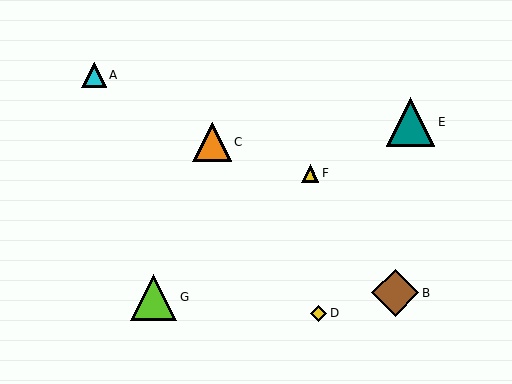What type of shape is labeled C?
Shape C is an orange triangle.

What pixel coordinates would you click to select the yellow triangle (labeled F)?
Click at (310, 173) to select the yellow triangle F.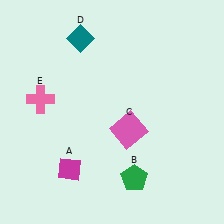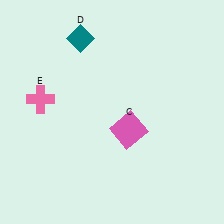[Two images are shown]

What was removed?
The green pentagon (B), the magenta diamond (A) were removed in Image 2.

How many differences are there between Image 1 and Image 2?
There are 2 differences between the two images.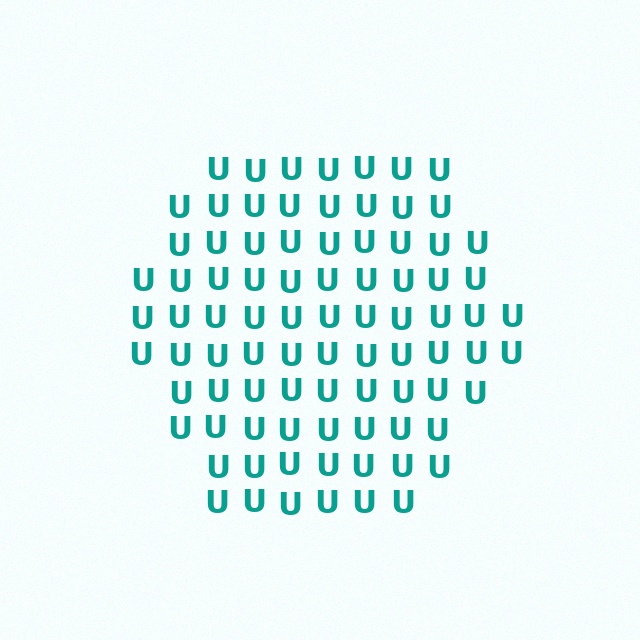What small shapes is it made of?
It is made of small letter U's.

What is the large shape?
The large shape is a hexagon.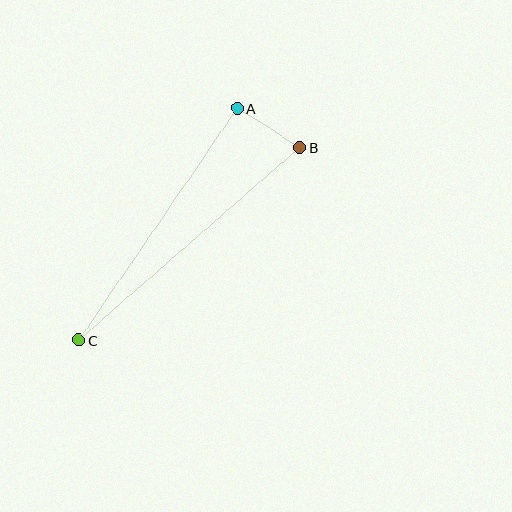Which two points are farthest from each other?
Points B and C are farthest from each other.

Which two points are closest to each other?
Points A and B are closest to each other.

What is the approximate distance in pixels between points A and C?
The distance between A and C is approximately 280 pixels.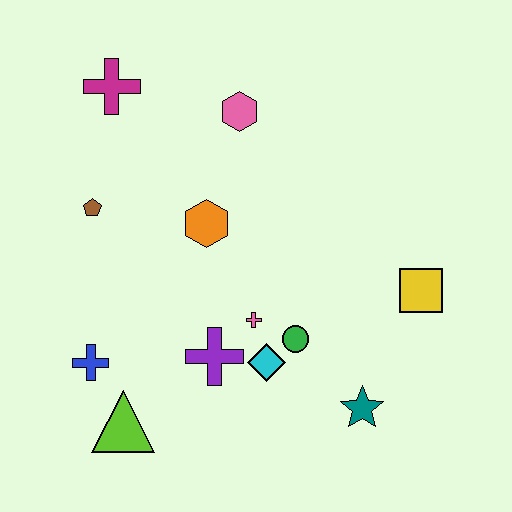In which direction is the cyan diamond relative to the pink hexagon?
The cyan diamond is below the pink hexagon.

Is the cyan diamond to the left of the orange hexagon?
No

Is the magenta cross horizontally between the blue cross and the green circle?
Yes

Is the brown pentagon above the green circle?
Yes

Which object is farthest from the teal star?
The magenta cross is farthest from the teal star.